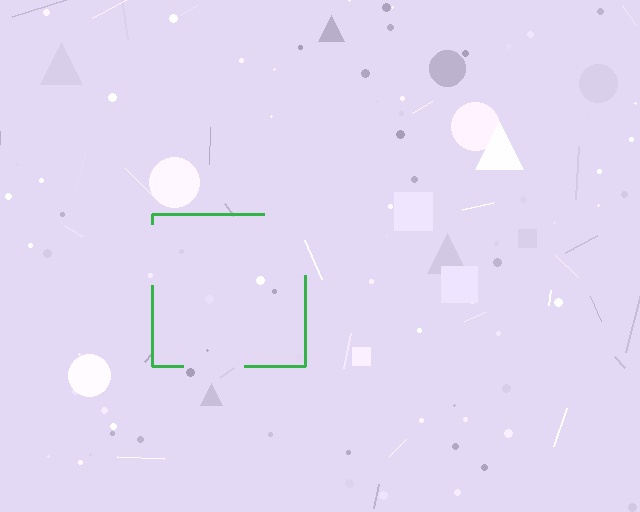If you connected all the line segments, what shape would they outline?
They would outline a square.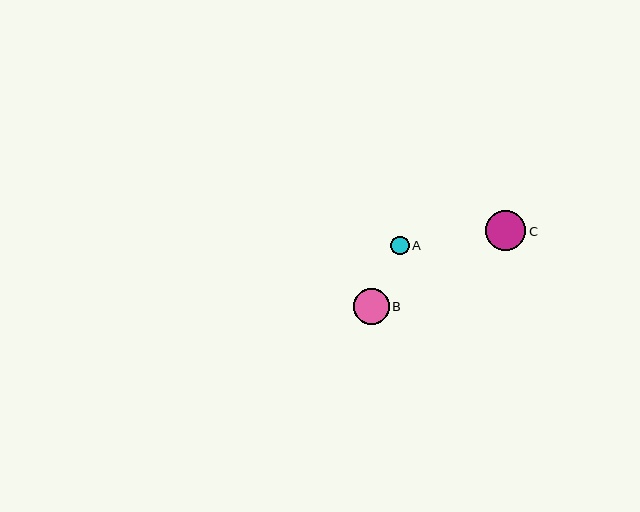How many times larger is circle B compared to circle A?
Circle B is approximately 1.9 times the size of circle A.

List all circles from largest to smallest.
From largest to smallest: C, B, A.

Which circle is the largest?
Circle C is the largest with a size of approximately 40 pixels.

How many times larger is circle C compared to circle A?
Circle C is approximately 2.2 times the size of circle A.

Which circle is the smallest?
Circle A is the smallest with a size of approximately 18 pixels.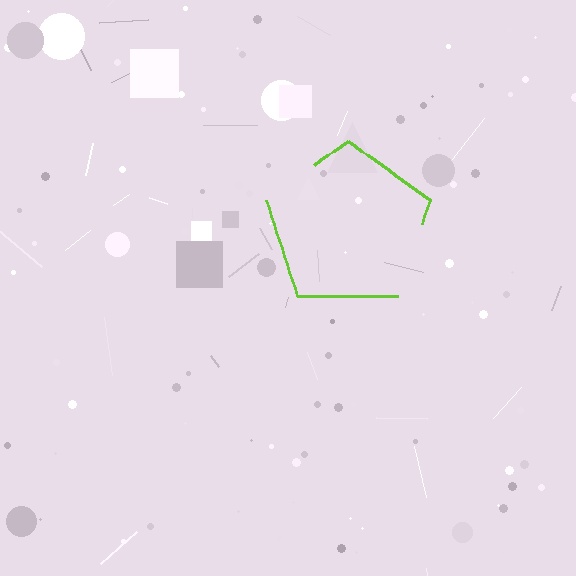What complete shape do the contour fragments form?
The contour fragments form a pentagon.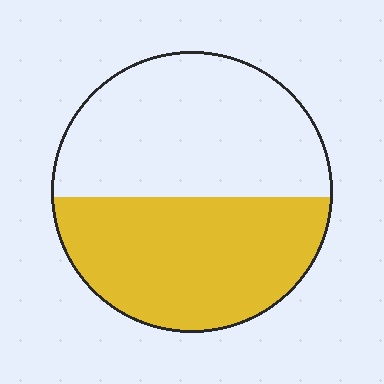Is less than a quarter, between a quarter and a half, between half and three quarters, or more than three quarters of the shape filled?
Between a quarter and a half.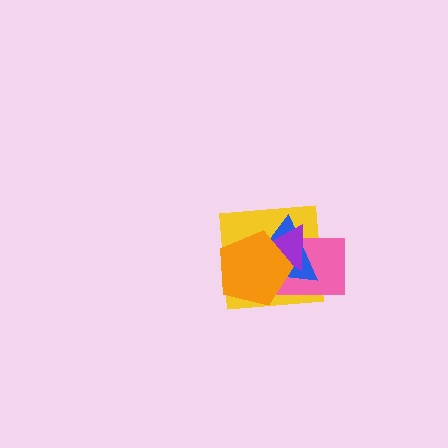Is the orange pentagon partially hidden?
No, no other shape covers it.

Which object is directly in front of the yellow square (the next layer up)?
The pink rectangle is directly in front of the yellow square.